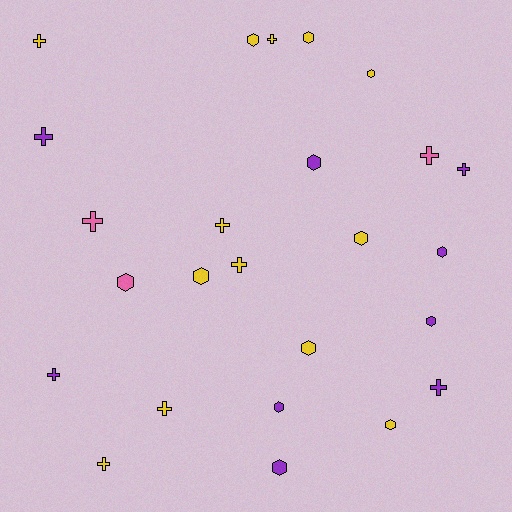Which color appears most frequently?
Yellow, with 13 objects.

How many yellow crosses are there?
There are 6 yellow crosses.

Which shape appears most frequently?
Hexagon, with 13 objects.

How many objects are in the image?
There are 25 objects.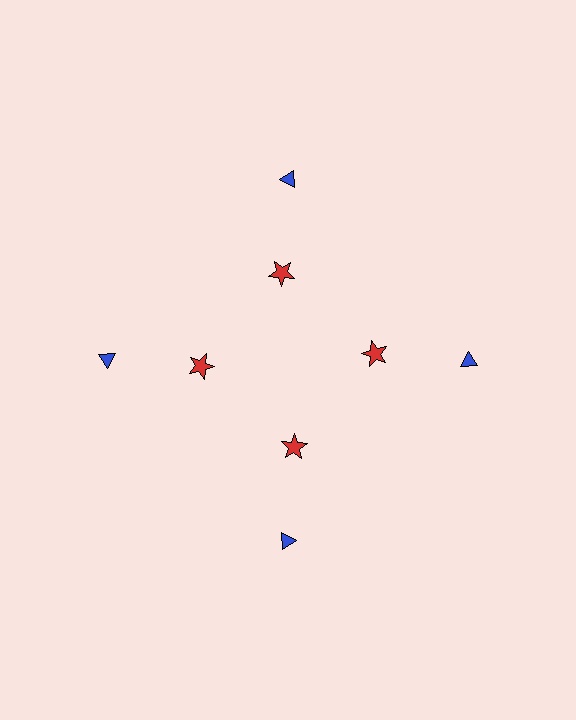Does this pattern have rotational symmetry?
Yes, this pattern has 4-fold rotational symmetry. It looks the same after rotating 90 degrees around the center.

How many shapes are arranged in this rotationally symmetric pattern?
There are 8 shapes, arranged in 4 groups of 2.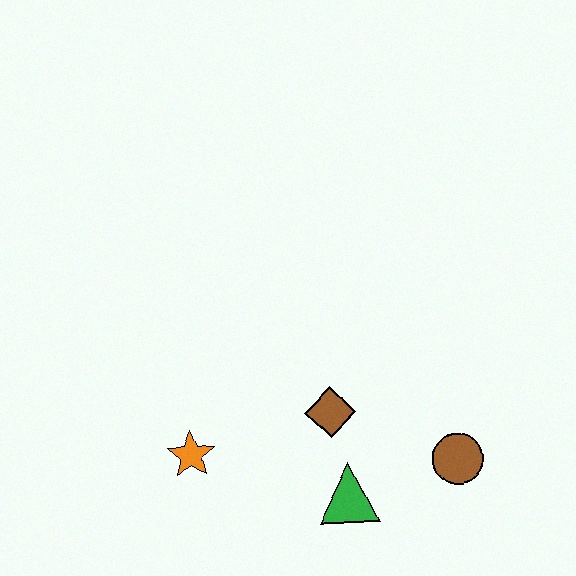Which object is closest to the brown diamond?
The green triangle is closest to the brown diamond.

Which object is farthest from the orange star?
The brown circle is farthest from the orange star.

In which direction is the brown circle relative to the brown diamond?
The brown circle is to the right of the brown diamond.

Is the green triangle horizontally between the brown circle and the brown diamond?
Yes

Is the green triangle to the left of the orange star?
No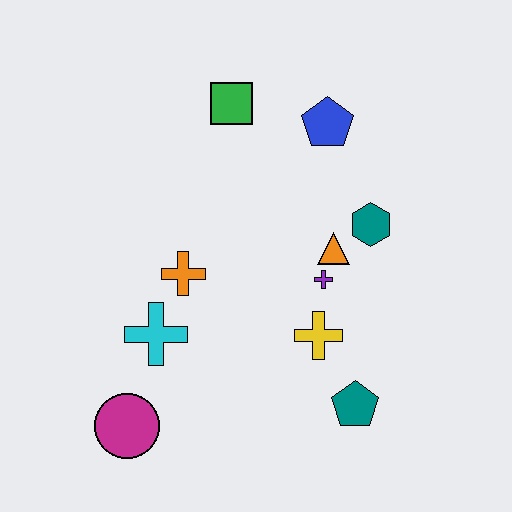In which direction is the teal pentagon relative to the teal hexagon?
The teal pentagon is below the teal hexagon.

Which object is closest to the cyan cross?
The orange cross is closest to the cyan cross.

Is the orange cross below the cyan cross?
No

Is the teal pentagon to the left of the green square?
No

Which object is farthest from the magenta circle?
The blue pentagon is farthest from the magenta circle.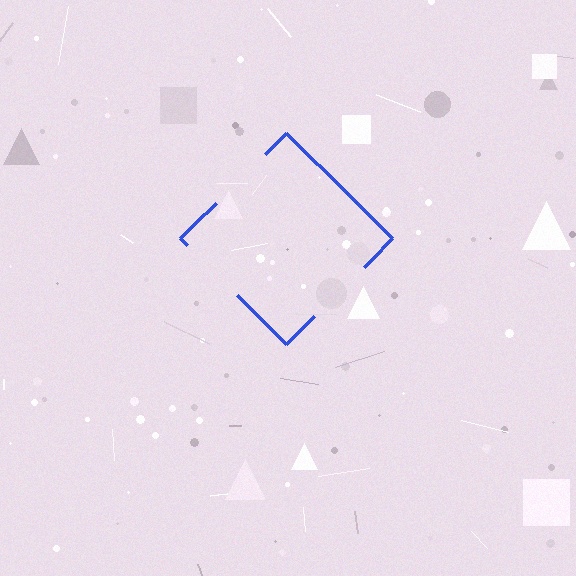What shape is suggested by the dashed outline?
The dashed outline suggests a diamond.